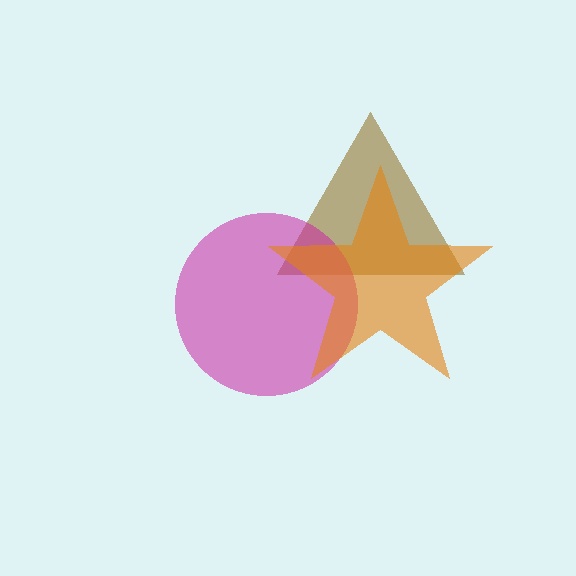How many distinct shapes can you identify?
There are 3 distinct shapes: a brown triangle, a magenta circle, an orange star.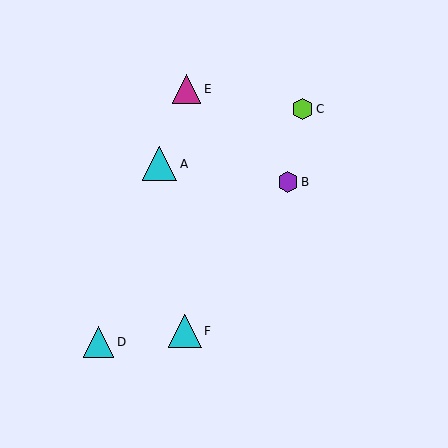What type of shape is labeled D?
Shape D is a cyan triangle.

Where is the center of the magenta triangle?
The center of the magenta triangle is at (186, 89).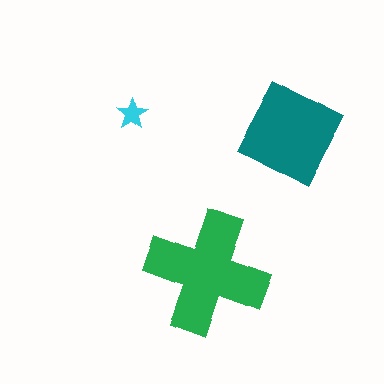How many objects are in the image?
There are 3 objects in the image.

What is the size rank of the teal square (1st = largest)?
2nd.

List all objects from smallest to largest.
The cyan star, the teal square, the green cross.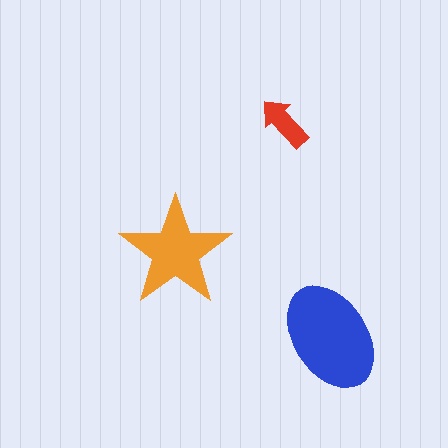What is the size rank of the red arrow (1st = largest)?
3rd.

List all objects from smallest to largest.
The red arrow, the orange star, the blue ellipse.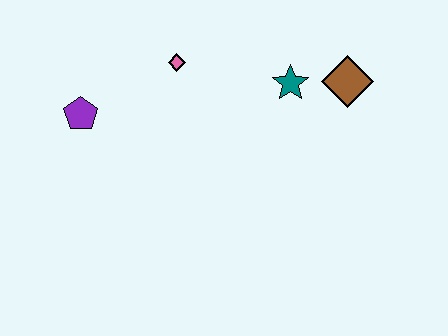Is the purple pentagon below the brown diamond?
Yes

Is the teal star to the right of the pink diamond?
Yes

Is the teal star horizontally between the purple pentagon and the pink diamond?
No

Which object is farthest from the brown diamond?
The purple pentagon is farthest from the brown diamond.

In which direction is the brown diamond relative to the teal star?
The brown diamond is to the right of the teal star.